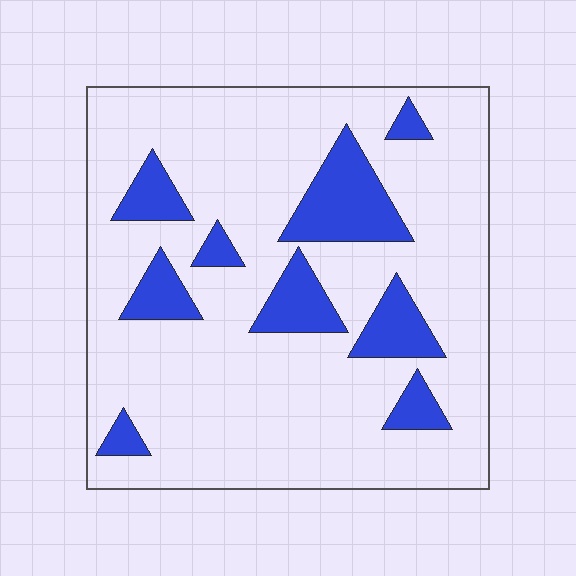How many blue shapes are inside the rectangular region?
9.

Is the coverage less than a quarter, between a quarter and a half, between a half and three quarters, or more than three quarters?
Less than a quarter.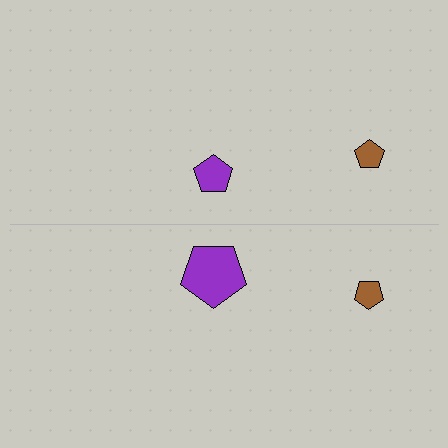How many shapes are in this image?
There are 4 shapes in this image.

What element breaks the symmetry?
The purple pentagon on the bottom side has a different size than its mirror counterpart.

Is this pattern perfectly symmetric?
No, the pattern is not perfectly symmetric. The purple pentagon on the bottom side has a different size than its mirror counterpart.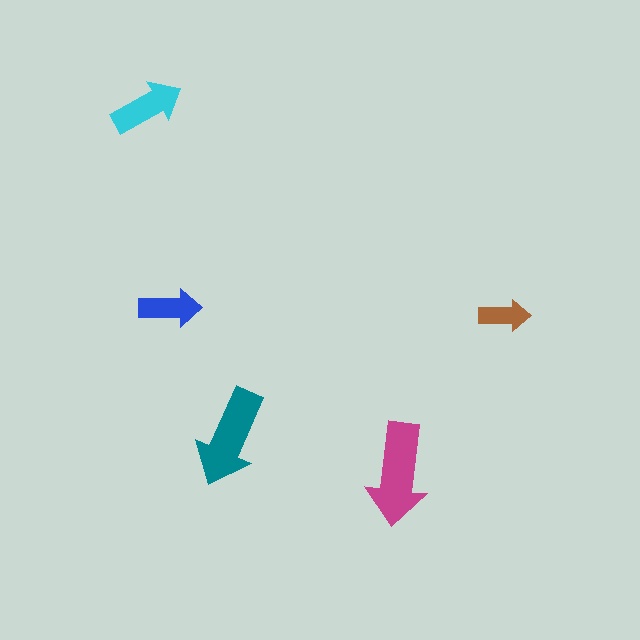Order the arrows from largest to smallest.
the magenta one, the teal one, the cyan one, the blue one, the brown one.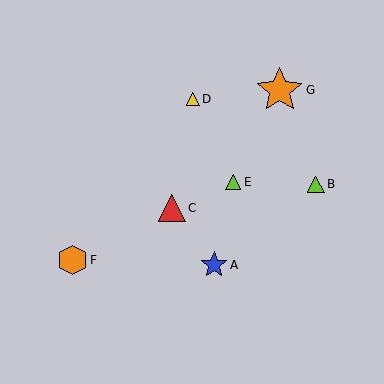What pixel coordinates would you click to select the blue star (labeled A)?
Click at (214, 265) to select the blue star A.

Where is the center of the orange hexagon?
The center of the orange hexagon is at (72, 260).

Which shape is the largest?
The orange star (labeled G) is the largest.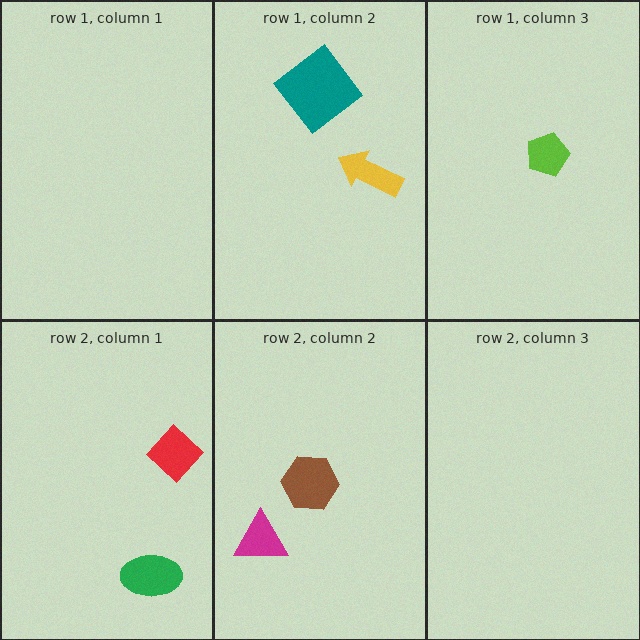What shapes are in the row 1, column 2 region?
The yellow arrow, the teal diamond.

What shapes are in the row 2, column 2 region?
The magenta triangle, the brown hexagon.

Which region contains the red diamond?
The row 2, column 1 region.